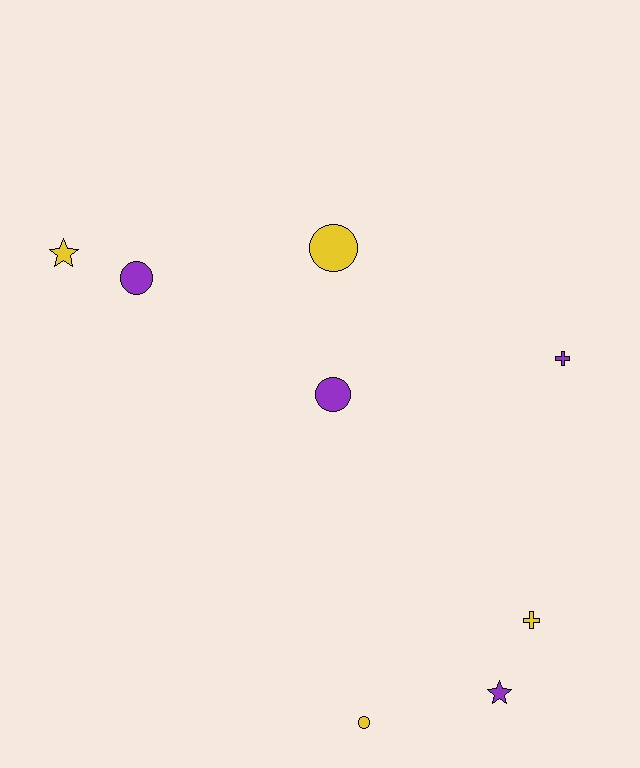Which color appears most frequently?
Purple, with 4 objects.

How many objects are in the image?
There are 8 objects.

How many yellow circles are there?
There are 2 yellow circles.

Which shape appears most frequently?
Circle, with 4 objects.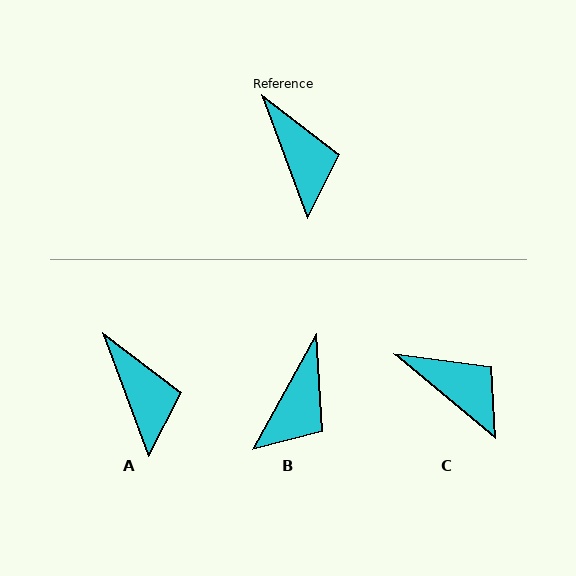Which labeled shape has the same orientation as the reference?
A.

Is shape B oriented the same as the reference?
No, it is off by about 49 degrees.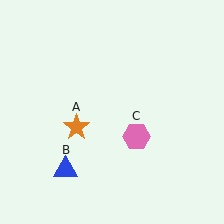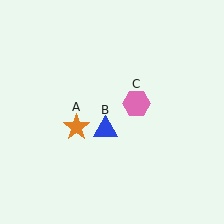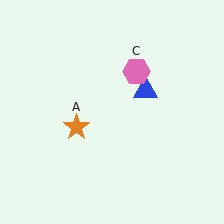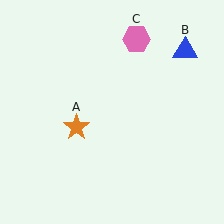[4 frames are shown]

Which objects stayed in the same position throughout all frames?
Orange star (object A) remained stationary.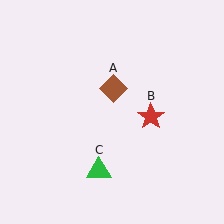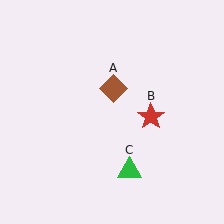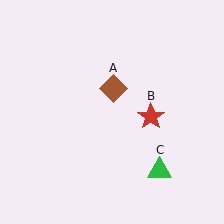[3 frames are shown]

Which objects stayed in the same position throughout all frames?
Brown diamond (object A) and red star (object B) remained stationary.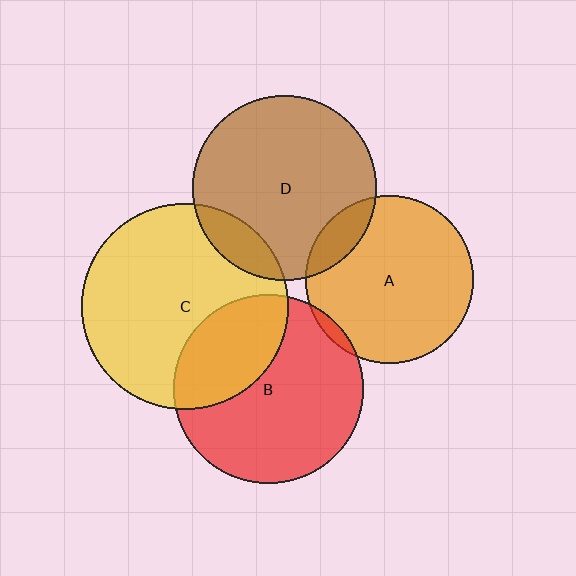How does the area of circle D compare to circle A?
Approximately 1.2 times.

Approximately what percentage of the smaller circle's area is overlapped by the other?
Approximately 30%.